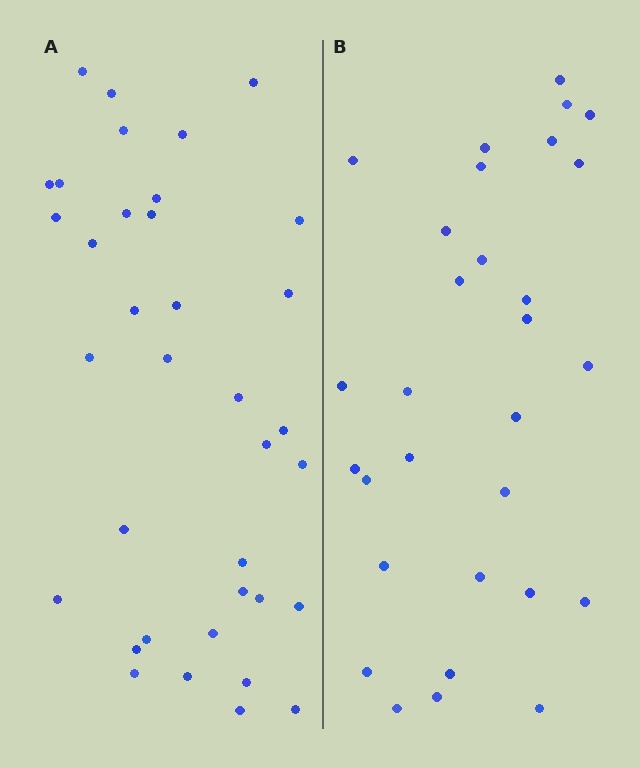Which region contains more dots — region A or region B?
Region A (the left region) has more dots.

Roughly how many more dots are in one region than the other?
Region A has about 6 more dots than region B.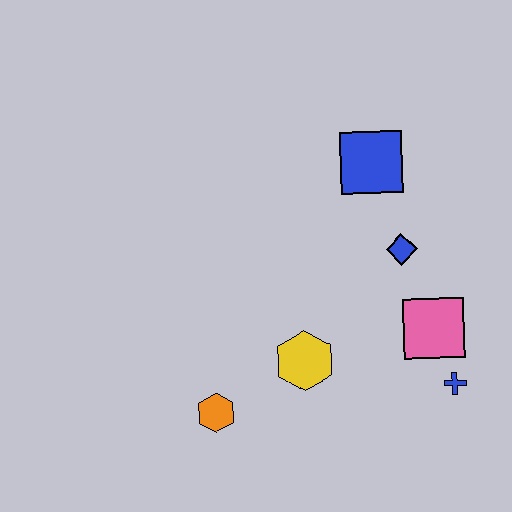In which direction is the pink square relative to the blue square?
The pink square is below the blue square.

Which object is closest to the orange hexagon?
The yellow hexagon is closest to the orange hexagon.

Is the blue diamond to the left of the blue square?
No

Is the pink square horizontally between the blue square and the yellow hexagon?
No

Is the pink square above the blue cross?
Yes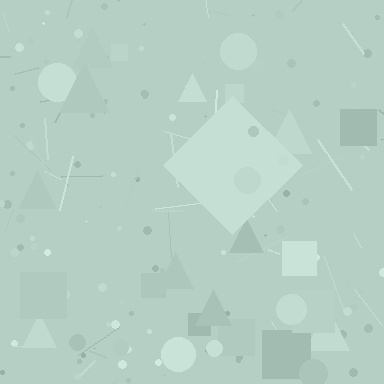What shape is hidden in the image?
A diamond is hidden in the image.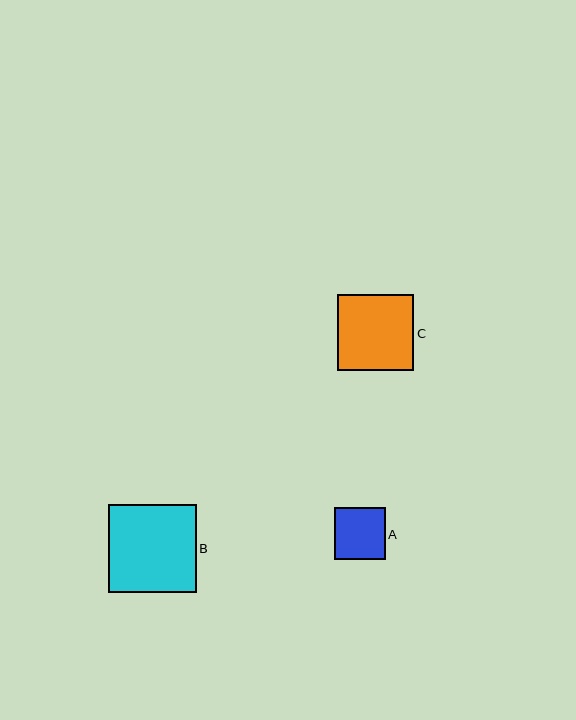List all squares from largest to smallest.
From largest to smallest: B, C, A.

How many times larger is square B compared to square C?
Square B is approximately 1.2 times the size of square C.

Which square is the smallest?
Square A is the smallest with a size of approximately 51 pixels.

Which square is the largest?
Square B is the largest with a size of approximately 88 pixels.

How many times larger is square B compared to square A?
Square B is approximately 1.7 times the size of square A.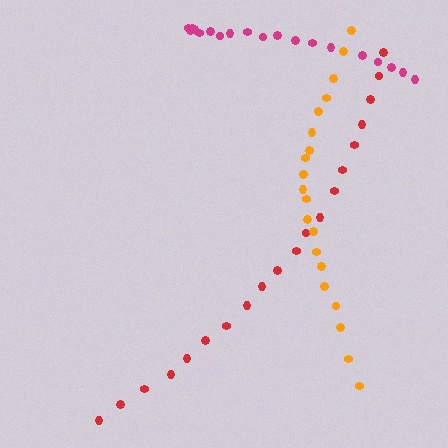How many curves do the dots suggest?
There are 3 distinct paths.